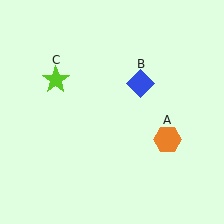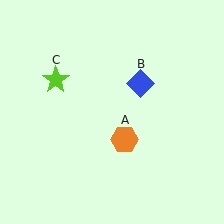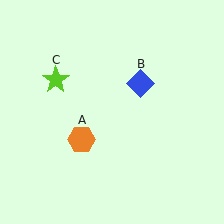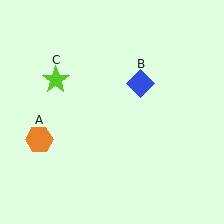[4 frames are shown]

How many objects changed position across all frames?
1 object changed position: orange hexagon (object A).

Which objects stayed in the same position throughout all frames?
Blue diamond (object B) and lime star (object C) remained stationary.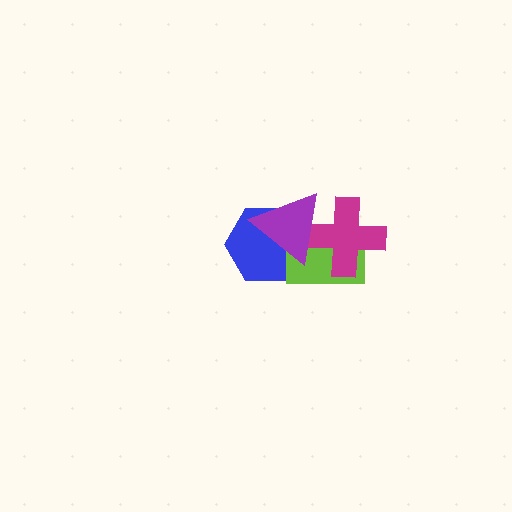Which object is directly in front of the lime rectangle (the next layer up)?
The magenta cross is directly in front of the lime rectangle.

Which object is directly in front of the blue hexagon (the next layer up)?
The lime rectangle is directly in front of the blue hexagon.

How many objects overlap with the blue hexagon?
2 objects overlap with the blue hexagon.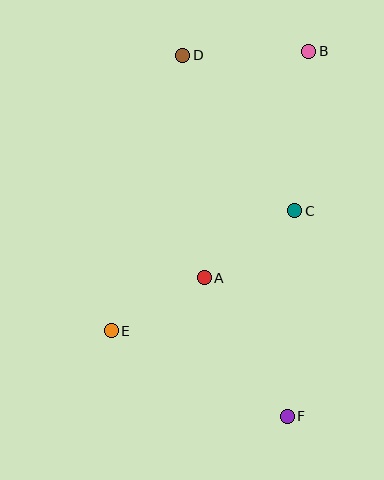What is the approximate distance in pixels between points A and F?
The distance between A and F is approximately 161 pixels.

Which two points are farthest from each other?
Points D and F are farthest from each other.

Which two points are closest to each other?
Points A and E are closest to each other.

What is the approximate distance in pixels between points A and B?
The distance between A and B is approximately 249 pixels.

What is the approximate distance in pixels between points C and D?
The distance between C and D is approximately 191 pixels.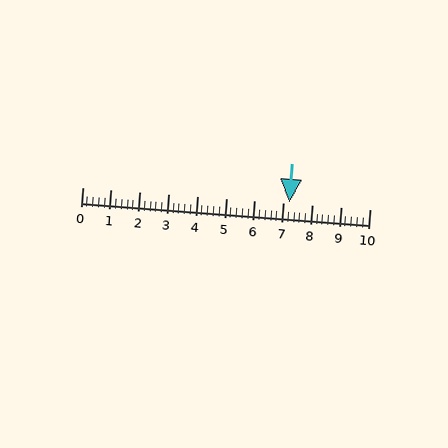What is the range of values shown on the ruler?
The ruler shows values from 0 to 10.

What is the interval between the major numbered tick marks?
The major tick marks are spaced 1 units apart.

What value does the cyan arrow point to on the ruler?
The cyan arrow points to approximately 7.2.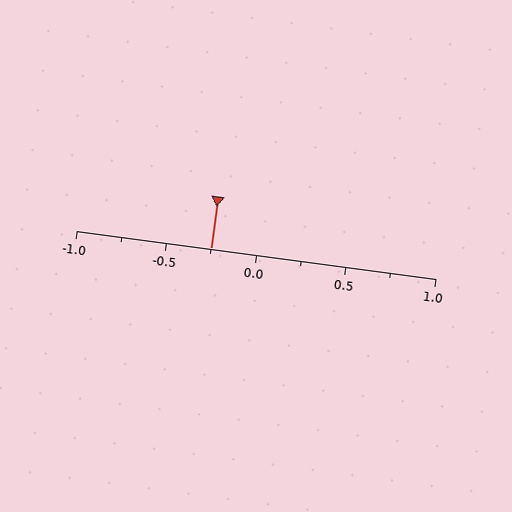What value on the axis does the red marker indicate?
The marker indicates approximately -0.25.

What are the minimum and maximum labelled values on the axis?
The axis runs from -1.0 to 1.0.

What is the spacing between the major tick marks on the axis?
The major ticks are spaced 0.5 apart.